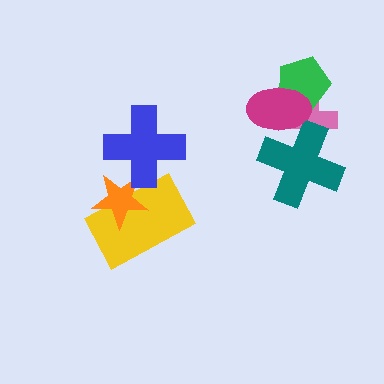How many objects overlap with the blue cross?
2 objects overlap with the blue cross.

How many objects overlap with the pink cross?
3 objects overlap with the pink cross.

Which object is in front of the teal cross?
The magenta ellipse is in front of the teal cross.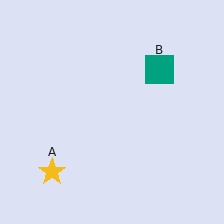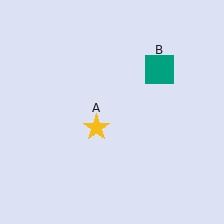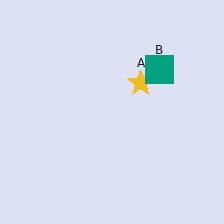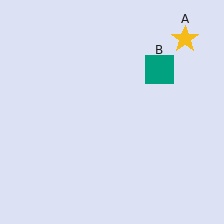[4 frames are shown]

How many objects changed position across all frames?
1 object changed position: yellow star (object A).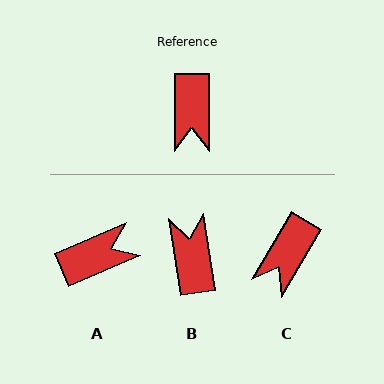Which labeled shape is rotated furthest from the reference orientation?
B, about 171 degrees away.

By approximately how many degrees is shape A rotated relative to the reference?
Approximately 114 degrees counter-clockwise.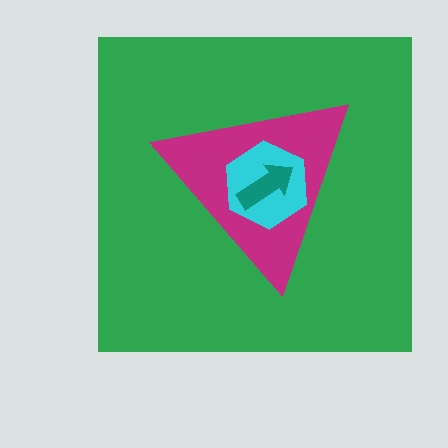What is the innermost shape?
The teal arrow.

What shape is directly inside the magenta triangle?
The cyan hexagon.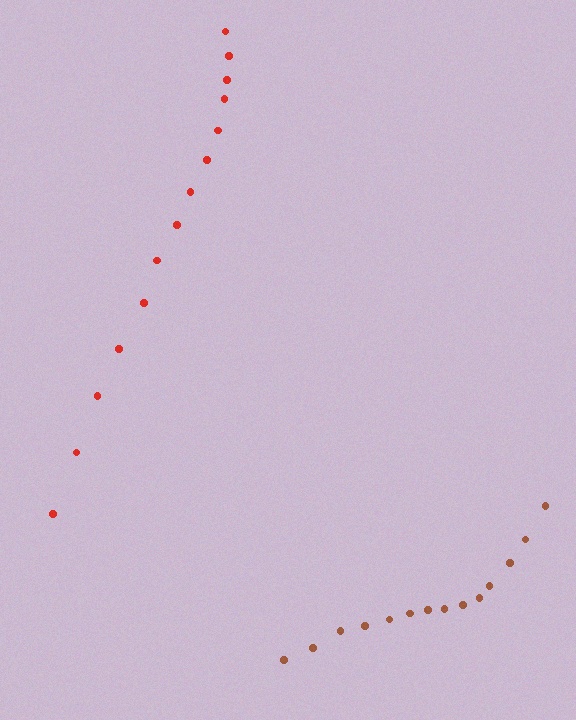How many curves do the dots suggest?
There are 2 distinct paths.